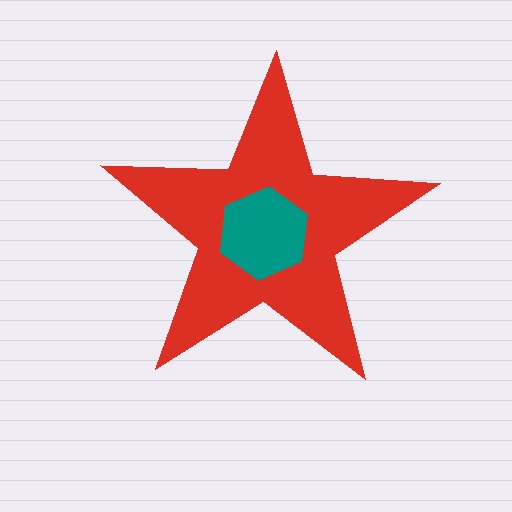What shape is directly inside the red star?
The teal hexagon.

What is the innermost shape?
The teal hexagon.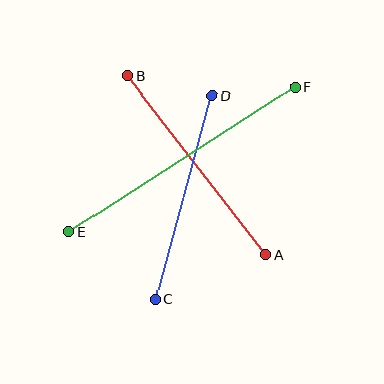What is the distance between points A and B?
The distance is approximately 227 pixels.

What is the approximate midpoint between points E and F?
The midpoint is at approximately (182, 159) pixels.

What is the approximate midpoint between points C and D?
The midpoint is at approximately (184, 197) pixels.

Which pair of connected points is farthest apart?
Points E and F are farthest apart.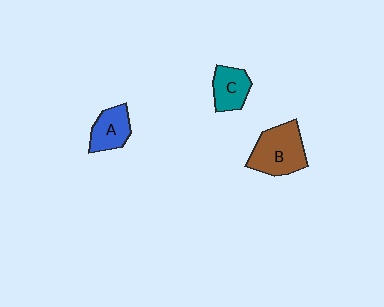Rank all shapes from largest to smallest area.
From largest to smallest: B (brown), A (blue), C (teal).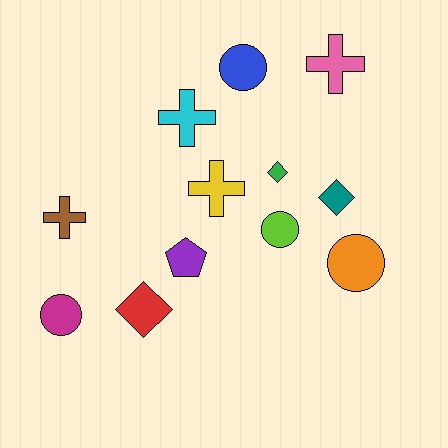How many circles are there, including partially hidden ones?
There are 4 circles.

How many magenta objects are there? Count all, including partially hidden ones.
There is 1 magenta object.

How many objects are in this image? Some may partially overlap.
There are 12 objects.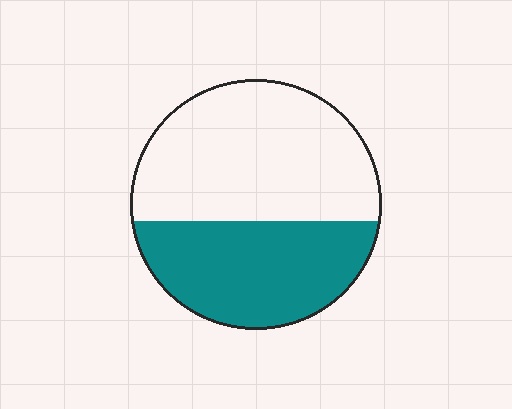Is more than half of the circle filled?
No.